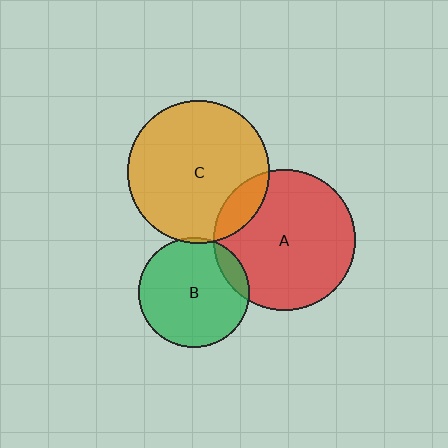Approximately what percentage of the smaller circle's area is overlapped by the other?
Approximately 5%.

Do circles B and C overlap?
Yes.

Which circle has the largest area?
Circle C (orange).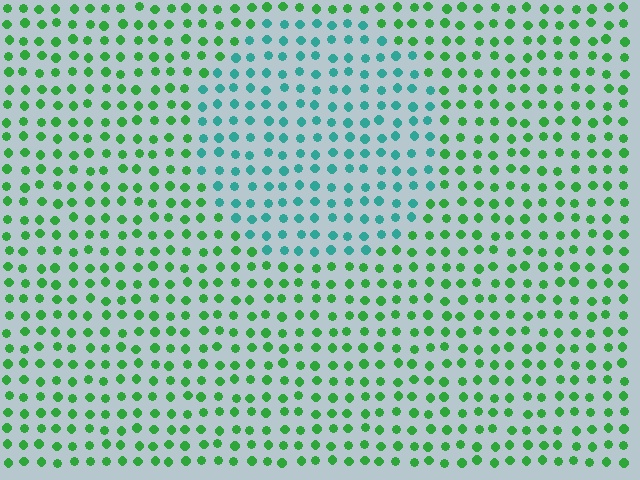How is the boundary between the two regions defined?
The boundary is defined purely by a slight shift in hue (about 47 degrees). Spacing, size, and orientation are identical on both sides.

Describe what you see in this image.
The image is filled with small green elements in a uniform arrangement. A circle-shaped region is visible where the elements are tinted to a slightly different hue, forming a subtle color boundary.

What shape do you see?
I see a circle.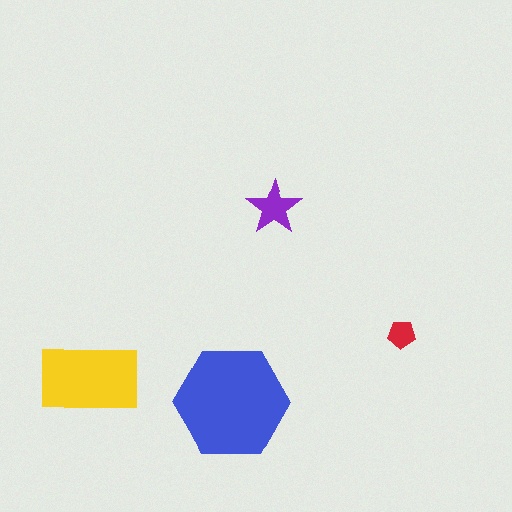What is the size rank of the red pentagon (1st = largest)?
4th.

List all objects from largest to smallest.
The blue hexagon, the yellow rectangle, the purple star, the red pentagon.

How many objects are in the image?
There are 4 objects in the image.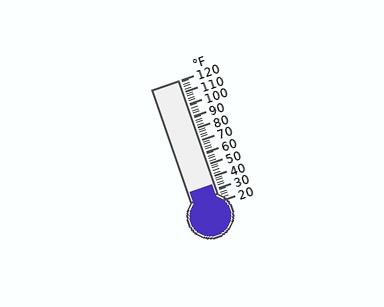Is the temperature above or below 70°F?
The temperature is below 70°F.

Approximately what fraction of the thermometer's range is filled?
The thermometer is filled to approximately 15% of its range.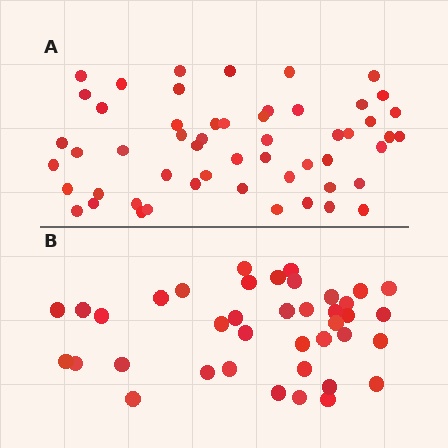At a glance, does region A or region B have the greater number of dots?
Region A (the top region) has more dots.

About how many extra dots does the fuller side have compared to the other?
Region A has approximately 15 more dots than region B.